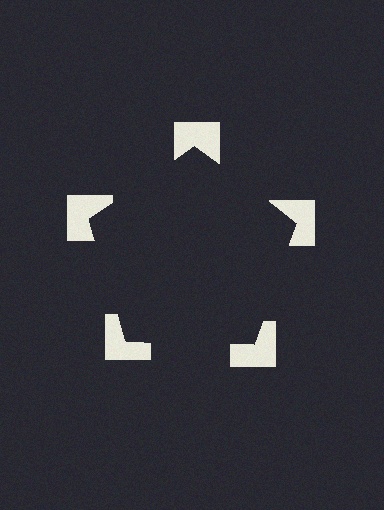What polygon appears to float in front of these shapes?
An illusory pentagon — its edges are inferred from the aligned wedge cuts in the notched squares, not physically drawn.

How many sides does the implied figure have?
5 sides.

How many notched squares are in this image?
There are 5 — one at each vertex of the illusory pentagon.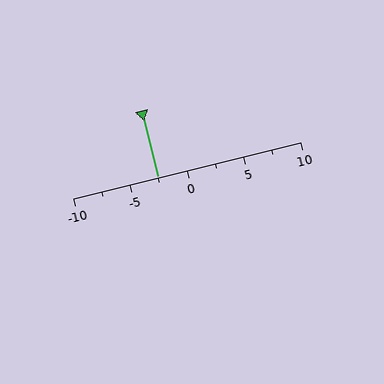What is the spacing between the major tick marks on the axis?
The major ticks are spaced 5 apart.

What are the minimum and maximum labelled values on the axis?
The axis runs from -10 to 10.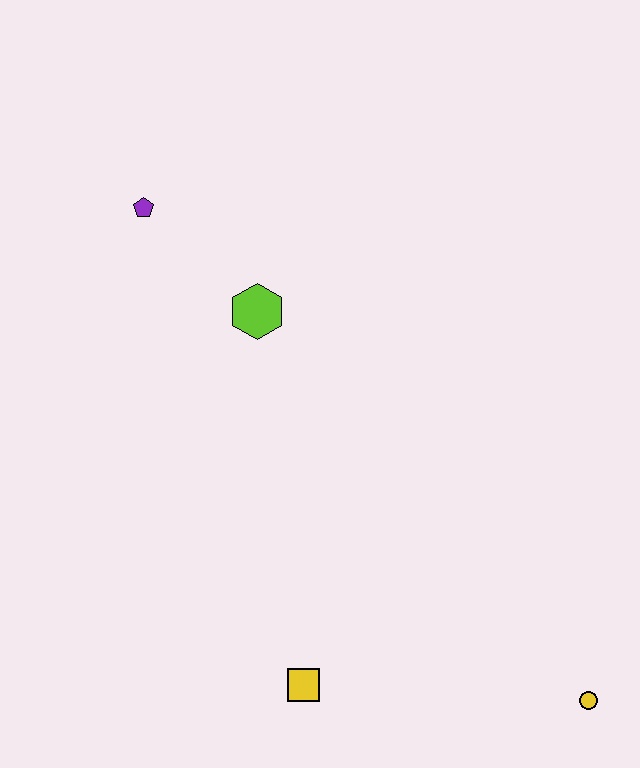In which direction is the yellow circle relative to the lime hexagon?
The yellow circle is below the lime hexagon.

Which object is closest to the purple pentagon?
The lime hexagon is closest to the purple pentagon.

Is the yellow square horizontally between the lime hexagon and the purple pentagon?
No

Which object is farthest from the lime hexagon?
The yellow circle is farthest from the lime hexagon.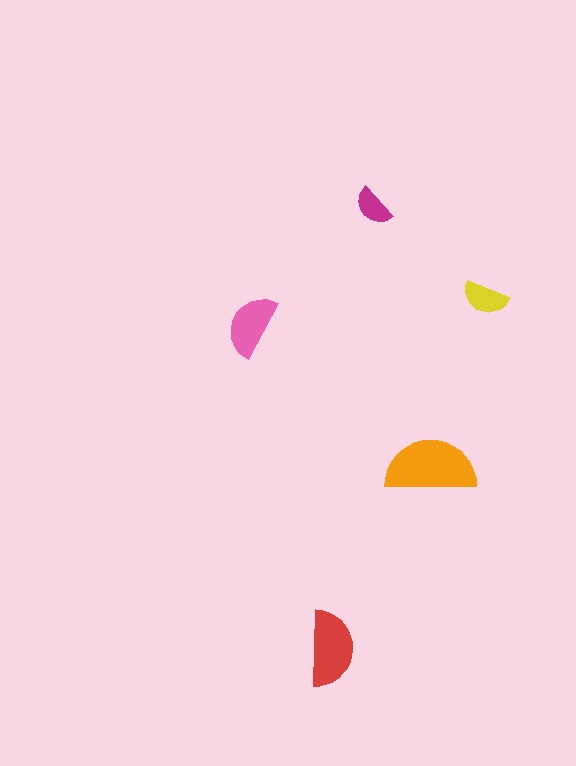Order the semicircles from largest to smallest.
the orange one, the red one, the pink one, the yellow one, the magenta one.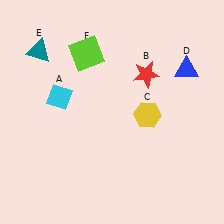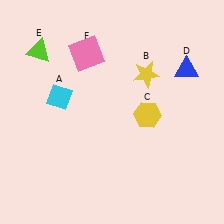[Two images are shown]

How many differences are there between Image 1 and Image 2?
There are 3 differences between the two images.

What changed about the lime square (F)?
In Image 1, F is lime. In Image 2, it changed to pink.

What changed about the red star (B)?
In Image 1, B is red. In Image 2, it changed to yellow.